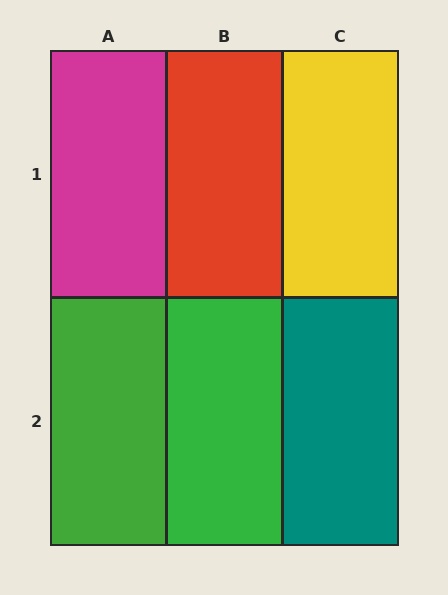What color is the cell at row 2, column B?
Green.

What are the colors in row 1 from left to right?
Magenta, red, yellow.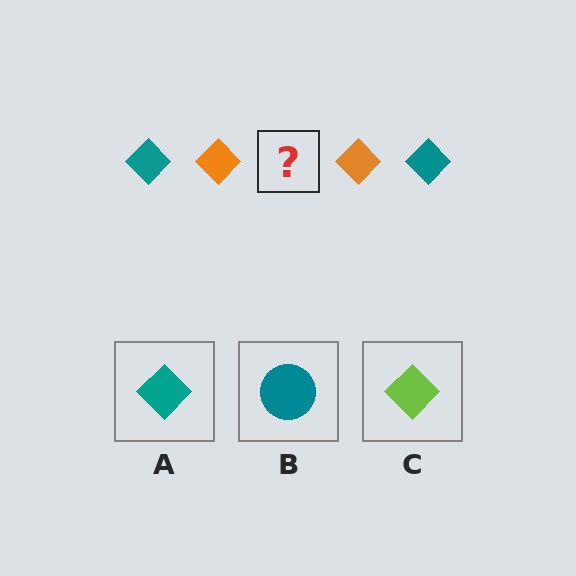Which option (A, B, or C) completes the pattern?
A.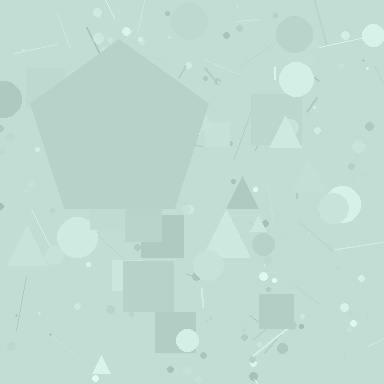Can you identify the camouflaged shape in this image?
The camouflaged shape is a pentagon.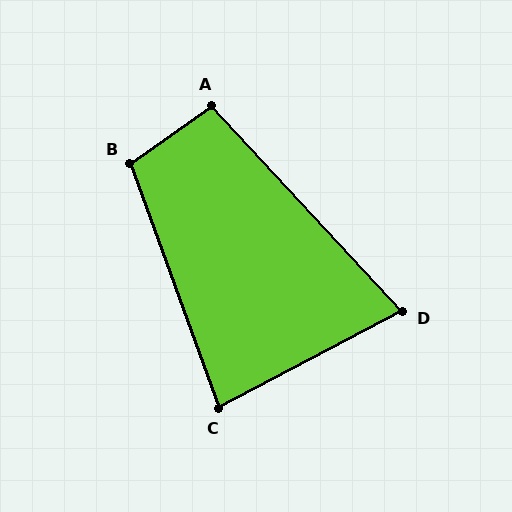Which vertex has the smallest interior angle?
D, at approximately 75 degrees.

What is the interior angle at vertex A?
Approximately 98 degrees (obtuse).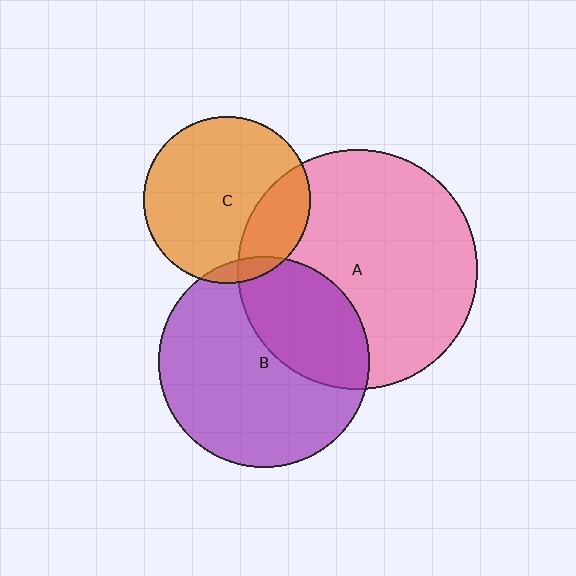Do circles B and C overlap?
Yes.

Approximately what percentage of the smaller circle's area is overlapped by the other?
Approximately 5%.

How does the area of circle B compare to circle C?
Approximately 1.6 times.